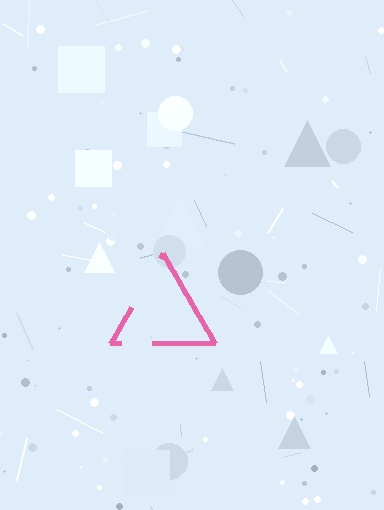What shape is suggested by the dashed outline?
The dashed outline suggests a triangle.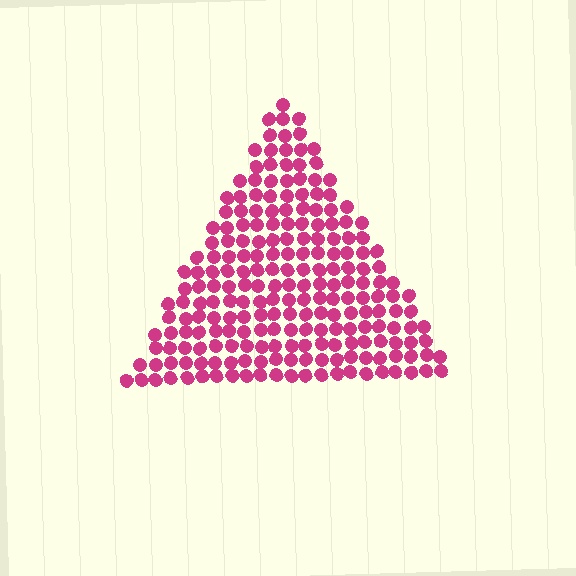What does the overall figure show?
The overall figure shows a triangle.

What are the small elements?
The small elements are circles.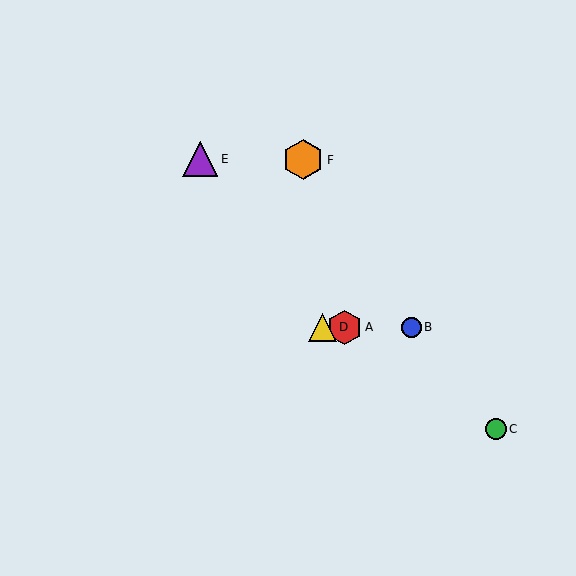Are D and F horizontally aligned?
No, D is at y≈328 and F is at y≈160.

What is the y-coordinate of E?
Object E is at y≈159.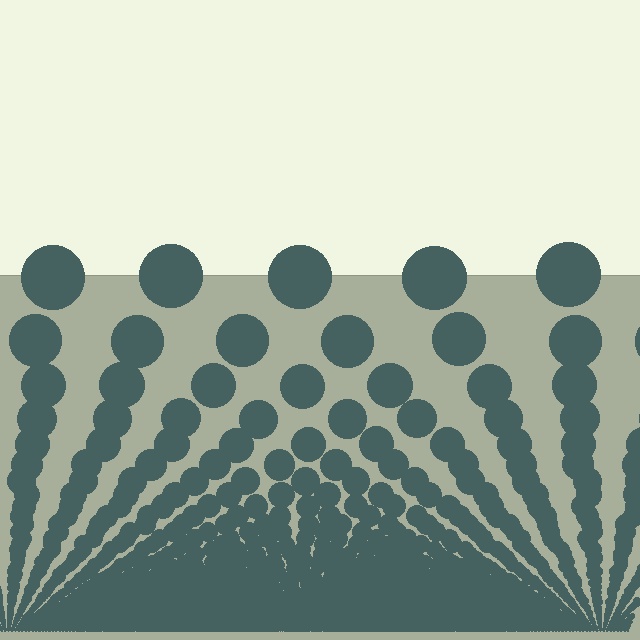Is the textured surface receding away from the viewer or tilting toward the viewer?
The surface appears to tilt toward the viewer. Texture elements get larger and sparser toward the top.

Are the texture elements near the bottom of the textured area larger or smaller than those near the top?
Smaller. The gradient is inverted — elements near the bottom are smaller and denser.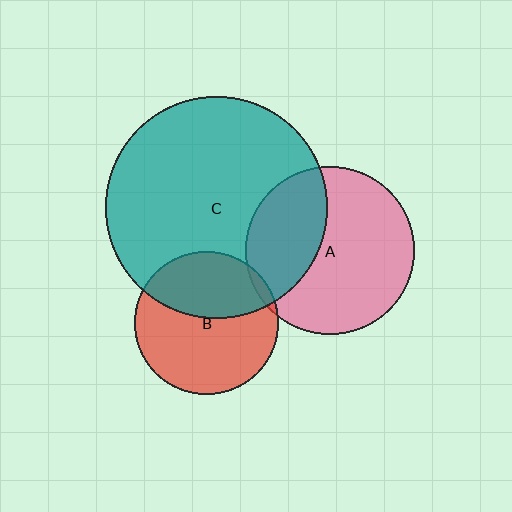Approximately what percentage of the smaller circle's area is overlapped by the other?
Approximately 35%.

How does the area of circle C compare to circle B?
Approximately 2.4 times.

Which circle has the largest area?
Circle C (teal).